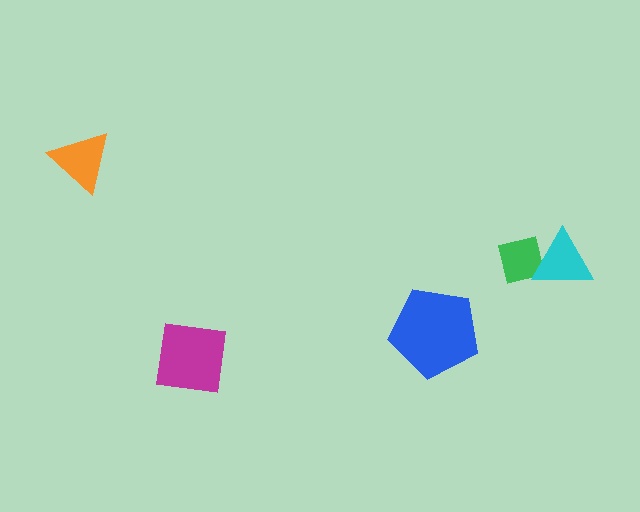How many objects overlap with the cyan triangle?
1 object overlaps with the cyan triangle.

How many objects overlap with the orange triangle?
0 objects overlap with the orange triangle.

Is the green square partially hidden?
Yes, it is partially covered by another shape.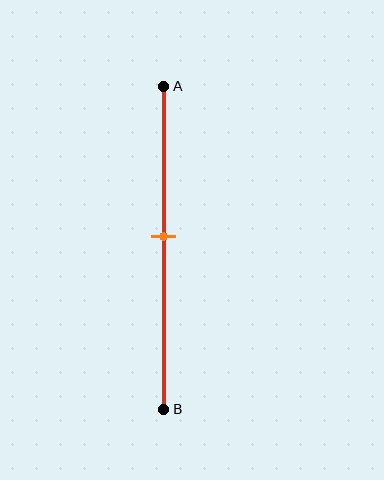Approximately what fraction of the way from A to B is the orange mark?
The orange mark is approximately 45% of the way from A to B.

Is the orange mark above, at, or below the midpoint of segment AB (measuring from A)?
The orange mark is above the midpoint of segment AB.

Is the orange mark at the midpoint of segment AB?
No, the mark is at about 45% from A, not at the 50% midpoint.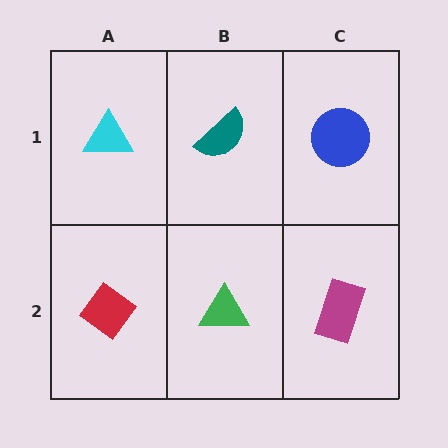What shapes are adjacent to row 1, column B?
A green triangle (row 2, column B), a cyan triangle (row 1, column A), a blue circle (row 1, column C).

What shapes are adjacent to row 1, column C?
A magenta rectangle (row 2, column C), a teal semicircle (row 1, column B).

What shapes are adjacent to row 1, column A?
A red diamond (row 2, column A), a teal semicircle (row 1, column B).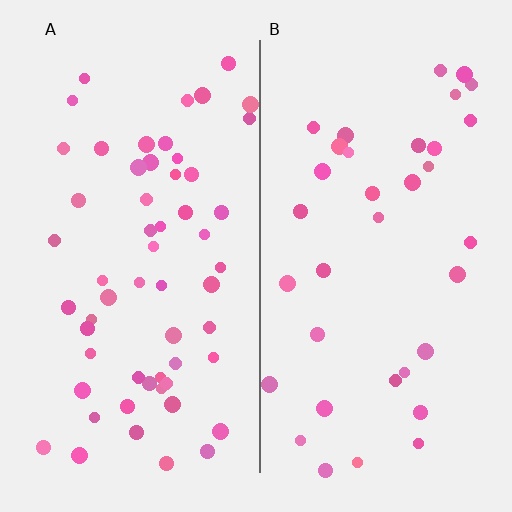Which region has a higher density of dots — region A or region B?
A (the left).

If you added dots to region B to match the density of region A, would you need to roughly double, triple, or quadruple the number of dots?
Approximately double.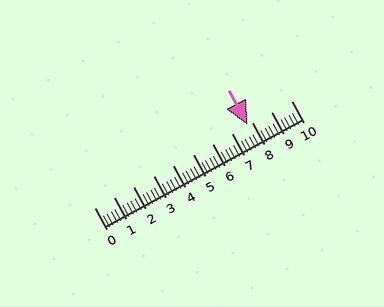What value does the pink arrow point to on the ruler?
The pink arrow points to approximately 7.8.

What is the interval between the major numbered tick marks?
The major tick marks are spaced 1 units apart.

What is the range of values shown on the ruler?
The ruler shows values from 0 to 10.